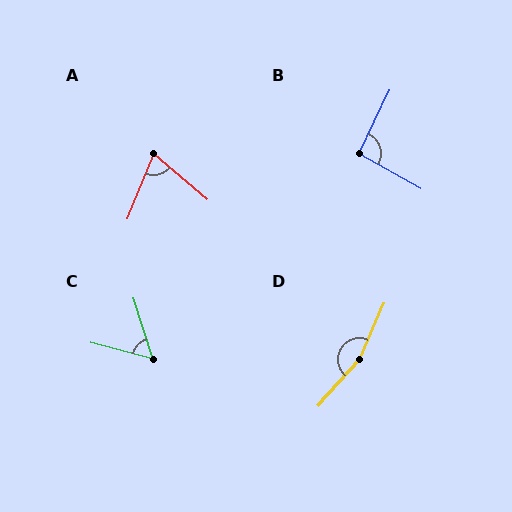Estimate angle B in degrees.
Approximately 93 degrees.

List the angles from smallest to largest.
C (58°), A (72°), B (93°), D (162°).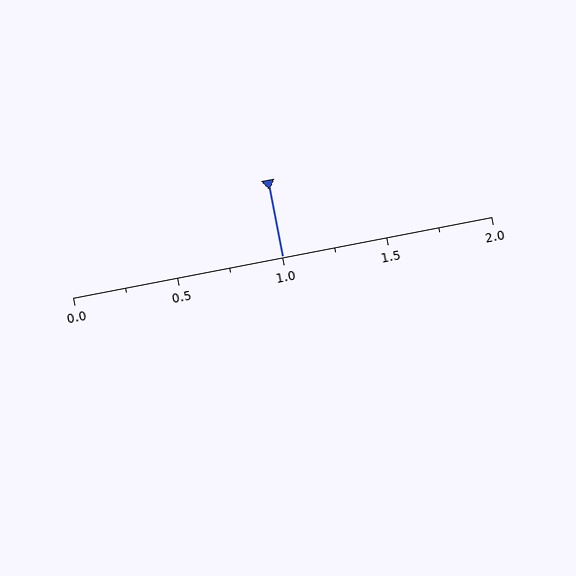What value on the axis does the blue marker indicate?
The marker indicates approximately 1.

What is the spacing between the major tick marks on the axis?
The major ticks are spaced 0.5 apart.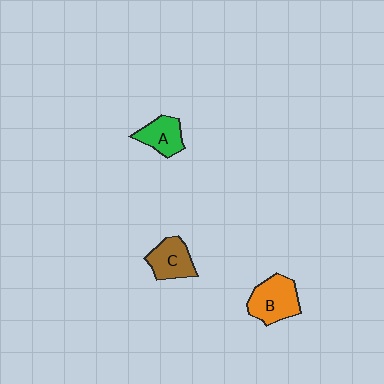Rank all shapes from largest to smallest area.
From largest to smallest: B (orange), C (brown), A (green).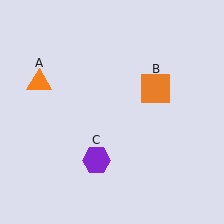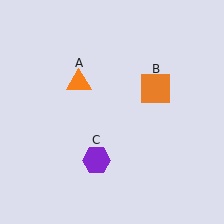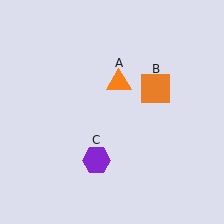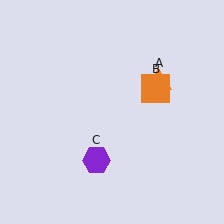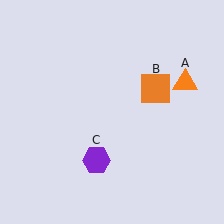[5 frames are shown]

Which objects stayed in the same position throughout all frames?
Orange square (object B) and purple hexagon (object C) remained stationary.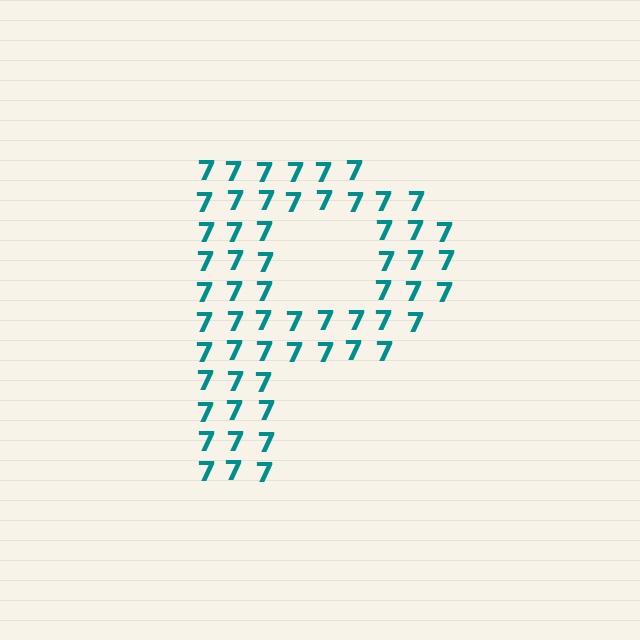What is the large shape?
The large shape is the letter P.